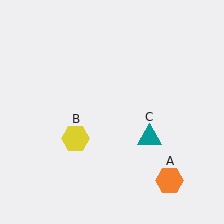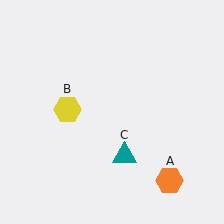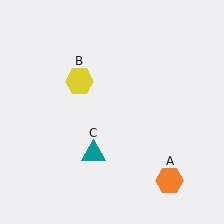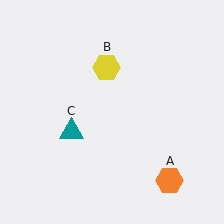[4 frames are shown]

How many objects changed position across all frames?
2 objects changed position: yellow hexagon (object B), teal triangle (object C).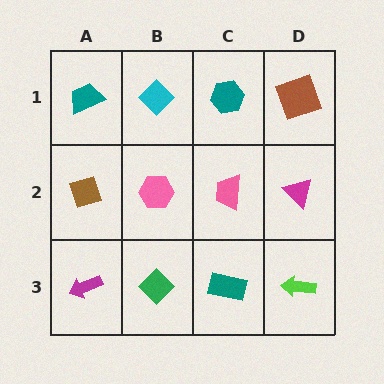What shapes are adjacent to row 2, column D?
A brown square (row 1, column D), a lime arrow (row 3, column D), a pink trapezoid (row 2, column C).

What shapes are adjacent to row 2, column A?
A teal trapezoid (row 1, column A), a magenta arrow (row 3, column A), a pink hexagon (row 2, column B).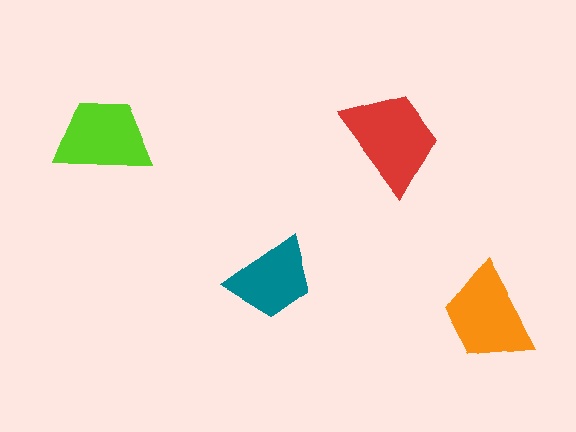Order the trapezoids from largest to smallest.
the red one, the orange one, the lime one, the teal one.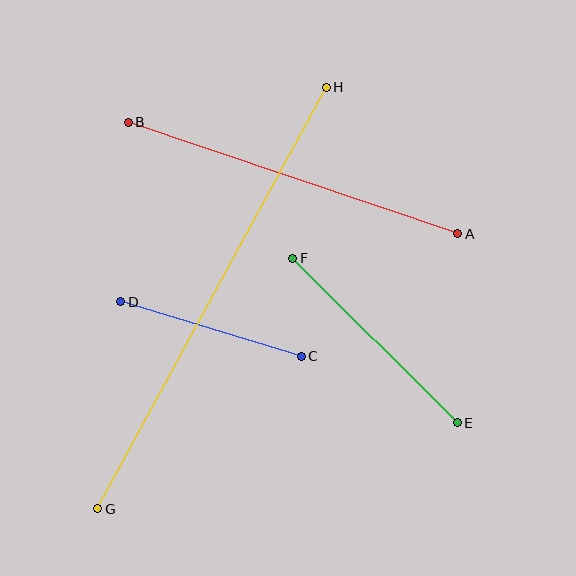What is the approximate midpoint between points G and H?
The midpoint is at approximately (212, 298) pixels.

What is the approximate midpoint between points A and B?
The midpoint is at approximately (293, 178) pixels.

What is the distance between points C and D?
The distance is approximately 188 pixels.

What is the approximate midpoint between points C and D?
The midpoint is at approximately (211, 329) pixels.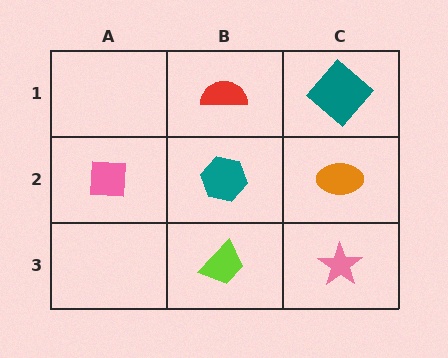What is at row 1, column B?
A red semicircle.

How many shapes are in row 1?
2 shapes.